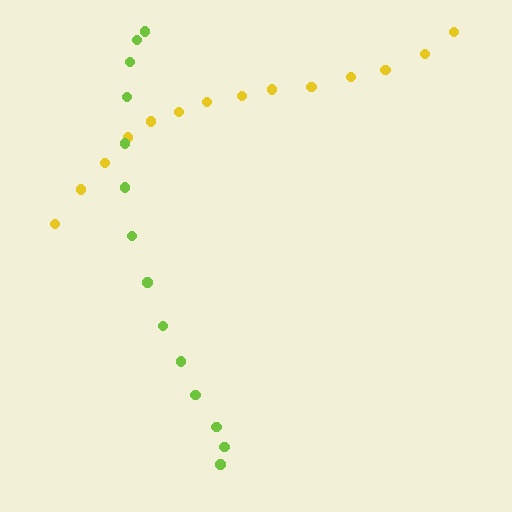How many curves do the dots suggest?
There are 2 distinct paths.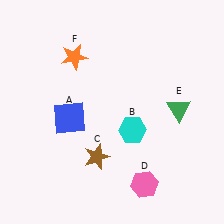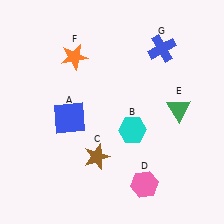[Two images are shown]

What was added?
A blue cross (G) was added in Image 2.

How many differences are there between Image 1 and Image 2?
There is 1 difference between the two images.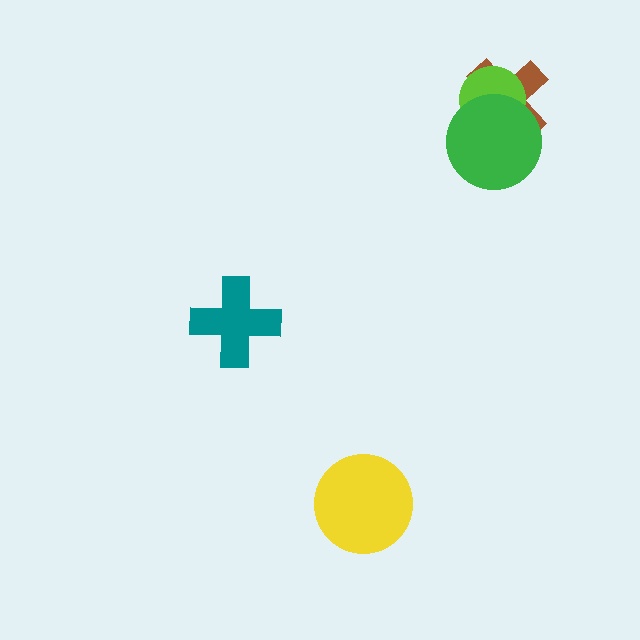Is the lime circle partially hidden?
Yes, it is partially covered by another shape.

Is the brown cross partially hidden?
Yes, it is partially covered by another shape.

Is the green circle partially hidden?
No, no other shape covers it.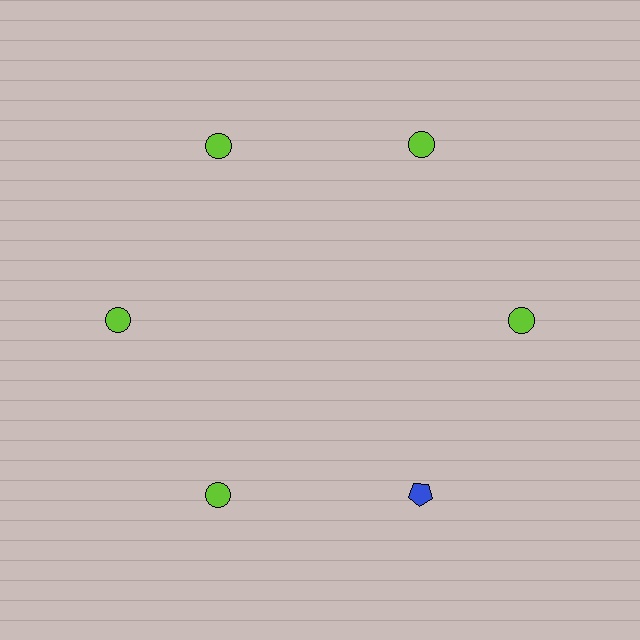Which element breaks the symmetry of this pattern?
The blue pentagon at roughly the 5 o'clock position breaks the symmetry. All other shapes are lime circles.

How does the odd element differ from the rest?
It differs in both color (blue instead of lime) and shape (pentagon instead of circle).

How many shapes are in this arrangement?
There are 6 shapes arranged in a ring pattern.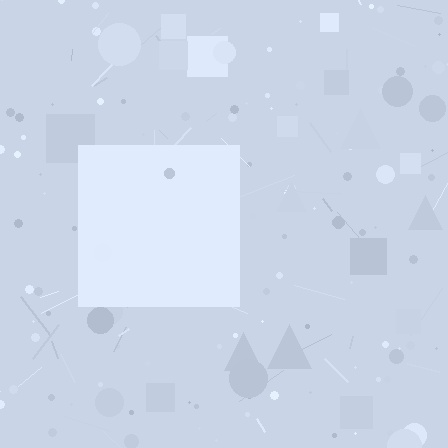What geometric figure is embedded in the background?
A square is embedded in the background.